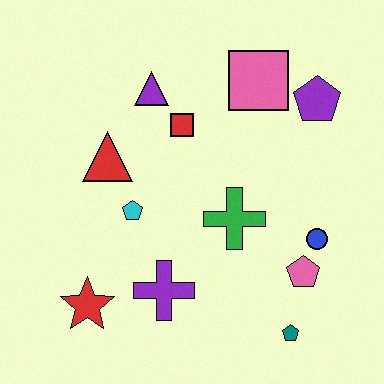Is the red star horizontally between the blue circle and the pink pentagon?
No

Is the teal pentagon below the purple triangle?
Yes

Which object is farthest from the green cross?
The red star is farthest from the green cross.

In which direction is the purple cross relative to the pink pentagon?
The purple cross is to the left of the pink pentagon.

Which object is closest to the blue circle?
The pink pentagon is closest to the blue circle.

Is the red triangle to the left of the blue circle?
Yes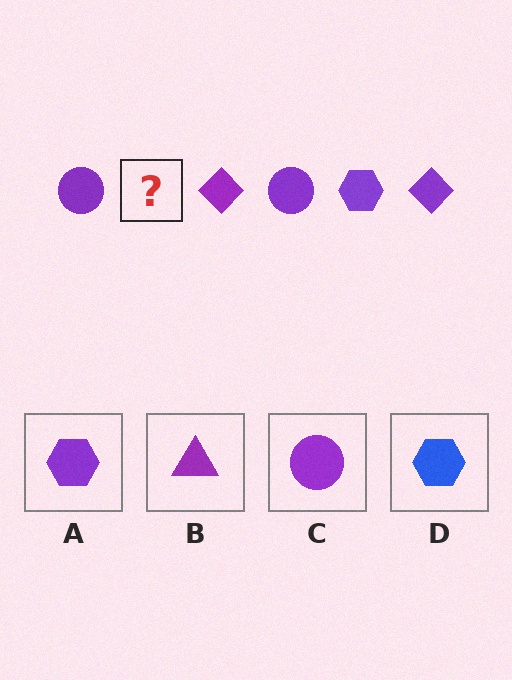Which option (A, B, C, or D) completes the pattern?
A.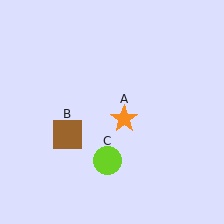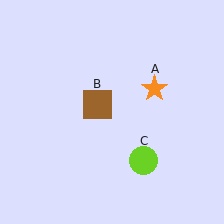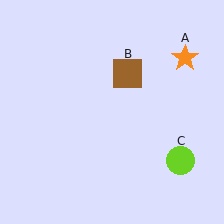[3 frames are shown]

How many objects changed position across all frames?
3 objects changed position: orange star (object A), brown square (object B), lime circle (object C).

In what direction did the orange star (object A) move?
The orange star (object A) moved up and to the right.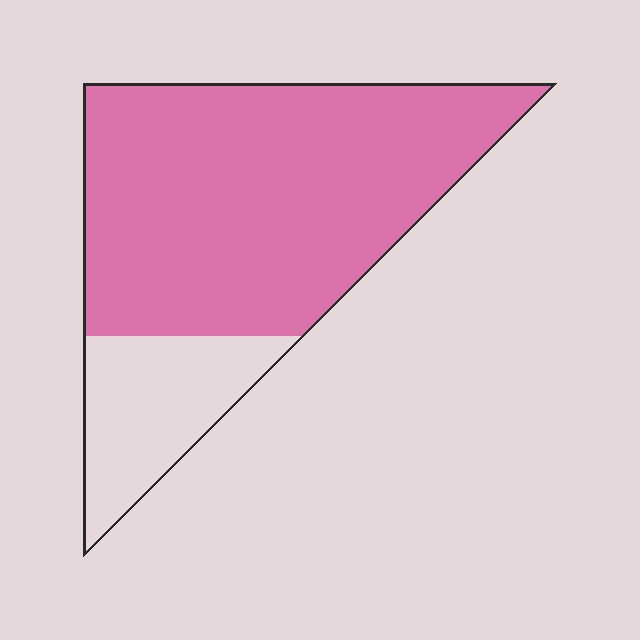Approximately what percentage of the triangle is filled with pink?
Approximately 80%.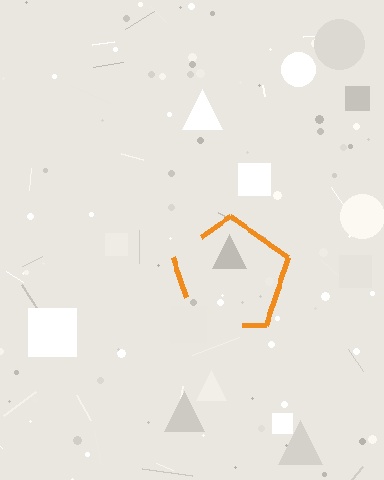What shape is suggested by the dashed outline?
The dashed outline suggests a pentagon.